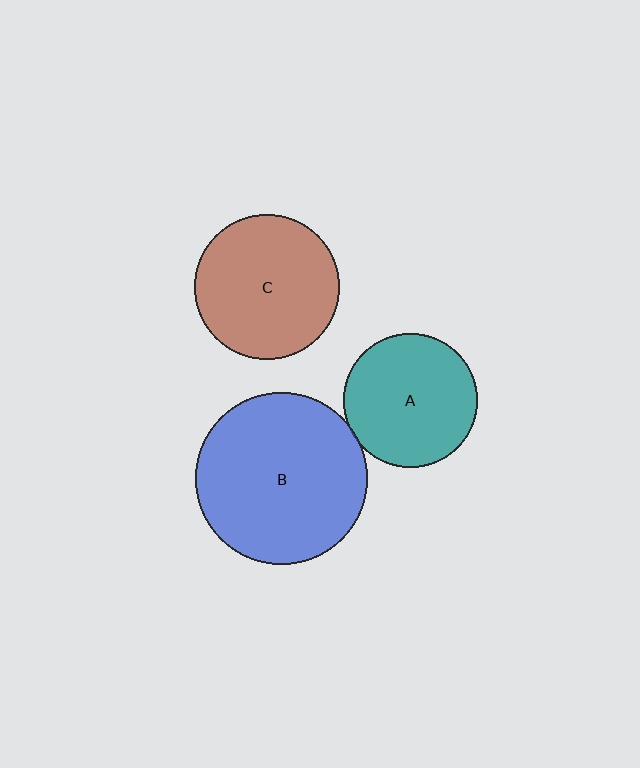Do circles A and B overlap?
Yes.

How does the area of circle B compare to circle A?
Approximately 1.7 times.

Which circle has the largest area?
Circle B (blue).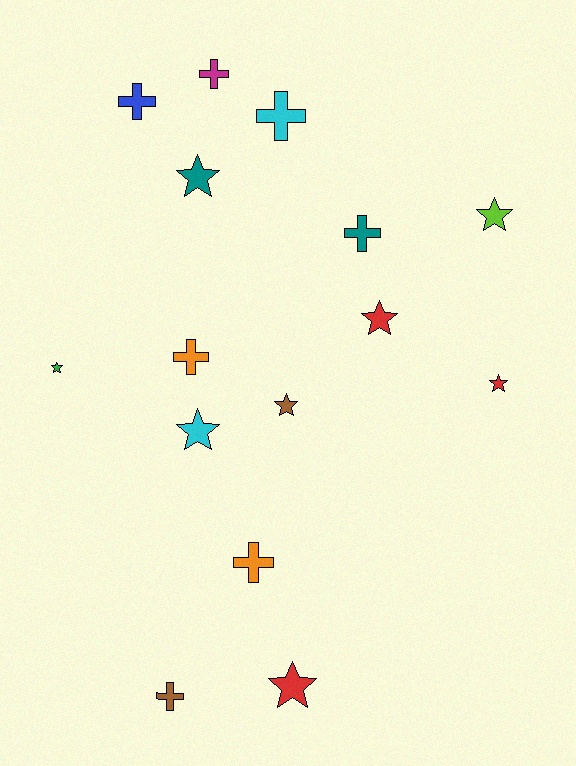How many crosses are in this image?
There are 7 crosses.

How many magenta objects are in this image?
There is 1 magenta object.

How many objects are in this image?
There are 15 objects.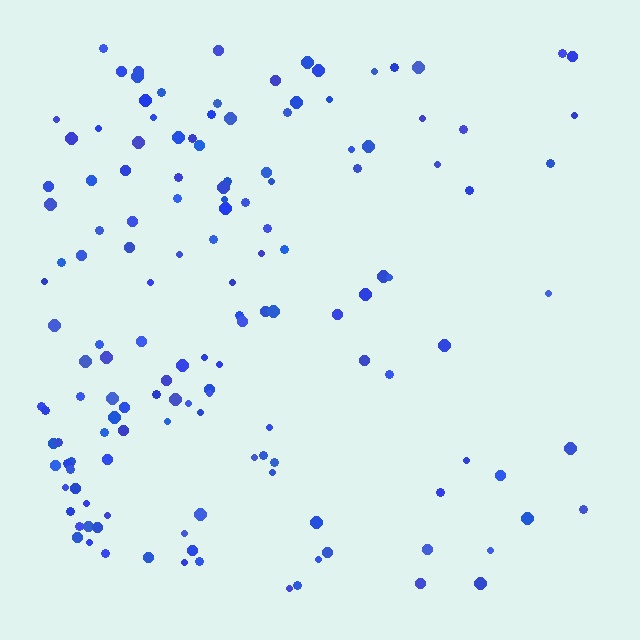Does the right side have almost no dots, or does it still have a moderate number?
Still a moderate number, just noticeably fewer than the left.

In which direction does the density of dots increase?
From right to left, with the left side densest.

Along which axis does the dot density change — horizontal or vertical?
Horizontal.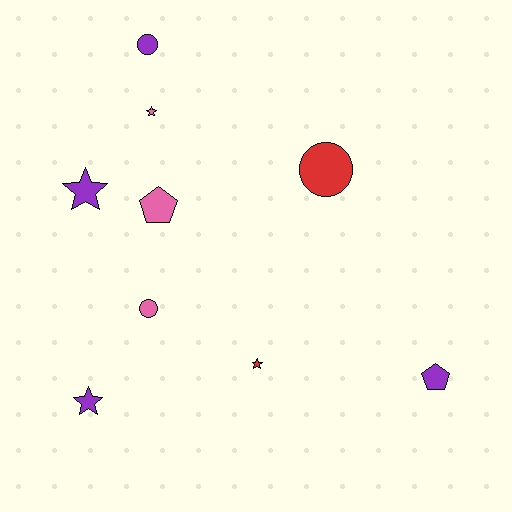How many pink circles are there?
There is 1 pink circle.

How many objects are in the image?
There are 9 objects.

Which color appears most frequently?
Purple, with 4 objects.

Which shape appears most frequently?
Star, with 4 objects.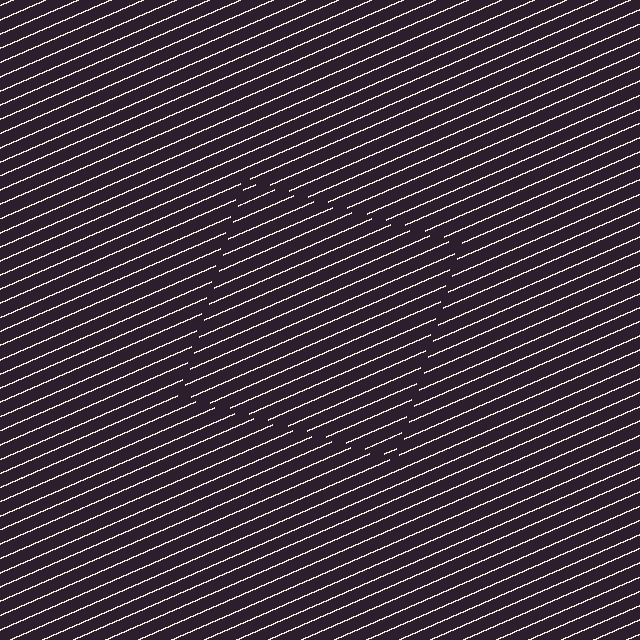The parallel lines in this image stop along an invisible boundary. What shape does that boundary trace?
An illusory square. The interior of the shape contains the same grating, shifted by half a period — the contour is defined by the phase discontinuity where line-ends from the inner and outer gratings abut.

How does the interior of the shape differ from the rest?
The interior of the shape contains the same grating, shifted by half a period — the contour is defined by the phase discontinuity where line-ends from the inner and outer gratings abut.